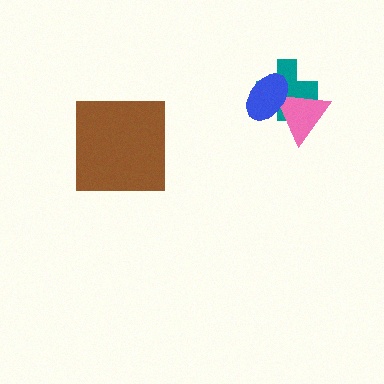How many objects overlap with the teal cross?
2 objects overlap with the teal cross.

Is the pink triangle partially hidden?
Yes, it is partially covered by another shape.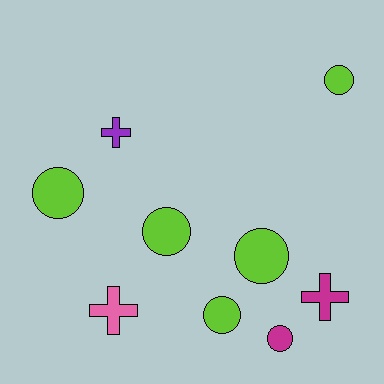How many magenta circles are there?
There is 1 magenta circle.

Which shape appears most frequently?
Circle, with 6 objects.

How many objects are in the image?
There are 9 objects.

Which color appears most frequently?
Lime, with 5 objects.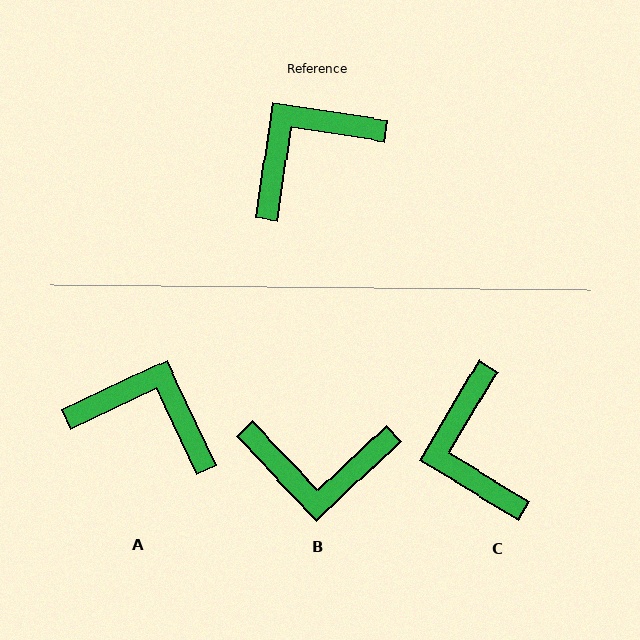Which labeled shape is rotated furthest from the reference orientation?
B, about 142 degrees away.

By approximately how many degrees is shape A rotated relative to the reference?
Approximately 57 degrees clockwise.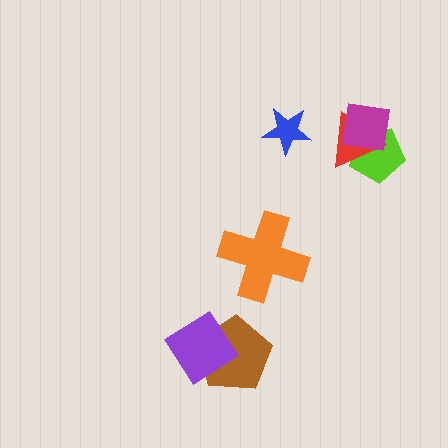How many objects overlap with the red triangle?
2 objects overlap with the red triangle.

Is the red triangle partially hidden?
Yes, it is partially covered by another shape.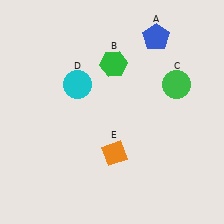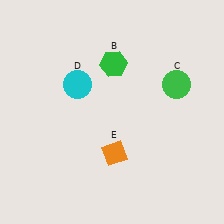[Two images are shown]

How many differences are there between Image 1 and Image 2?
There is 1 difference between the two images.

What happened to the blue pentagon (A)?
The blue pentagon (A) was removed in Image 2. It was in the top-right area of Image 1.